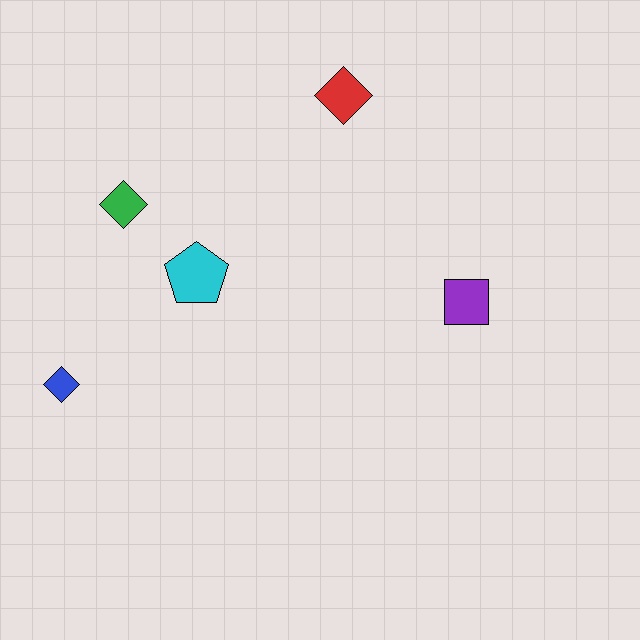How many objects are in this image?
There are 5 objects.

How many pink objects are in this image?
There are no pink objects.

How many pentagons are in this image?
There is 1 pentagon.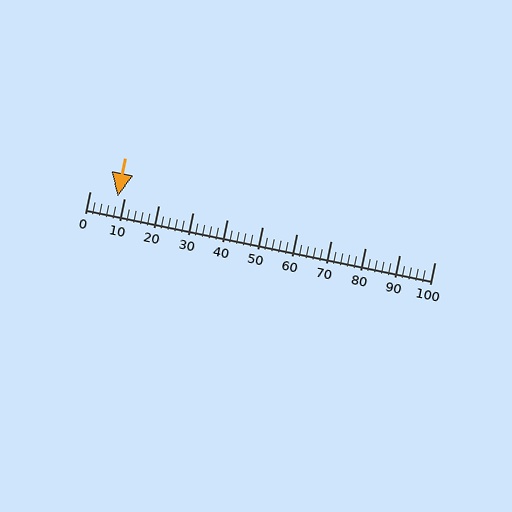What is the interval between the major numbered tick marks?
The major tick marks are spaced 10 units apart.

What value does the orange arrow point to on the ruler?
The orange arrow points to approximately 8.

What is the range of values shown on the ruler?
The ruler shows values from 0 to 100.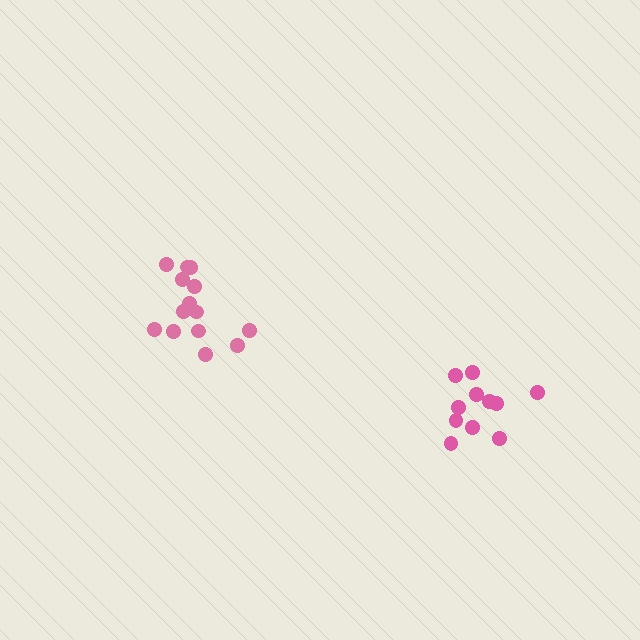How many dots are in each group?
Group 1: 14 dots, Group 2: 11 dots (25 total).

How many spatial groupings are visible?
There are 2 spatial groupings.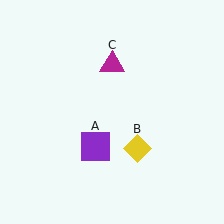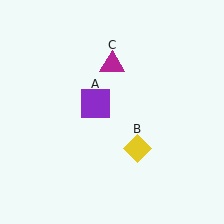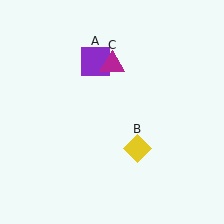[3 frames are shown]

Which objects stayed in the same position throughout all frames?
Yellow diamond (object B) and magenta triangle (object C) remained stationary.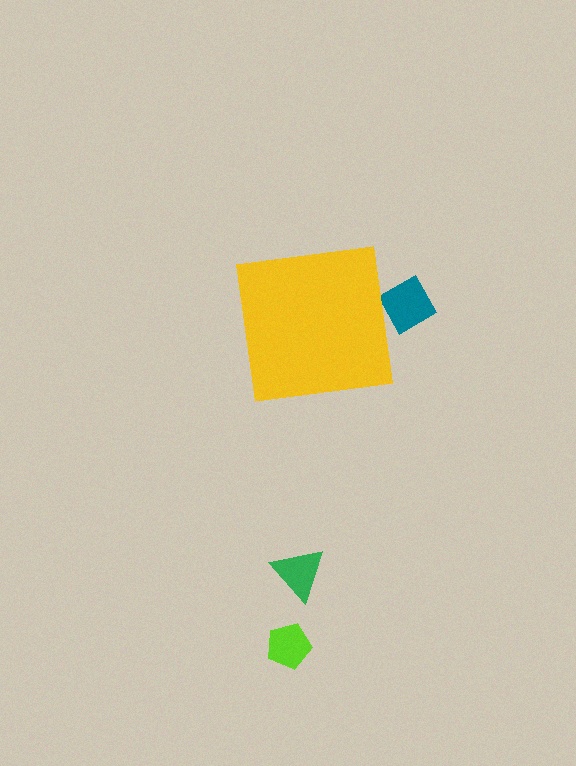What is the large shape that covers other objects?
A yellow square.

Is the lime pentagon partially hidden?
No, the lime pentagon is fully visible.